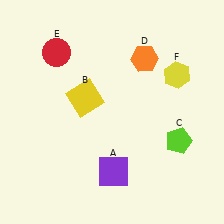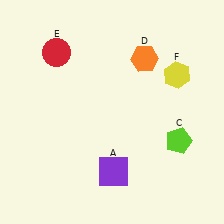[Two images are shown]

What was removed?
The yellow square (B) was removed in Image 2.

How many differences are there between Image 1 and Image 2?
There is 1 difference between the two images.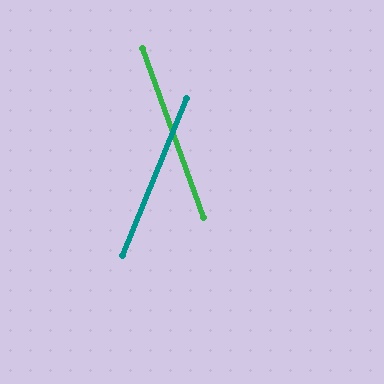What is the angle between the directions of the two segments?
Approximately 42 degrees.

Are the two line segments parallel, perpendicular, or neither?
Neither parallel nor perpendicular — they differ by about 42°.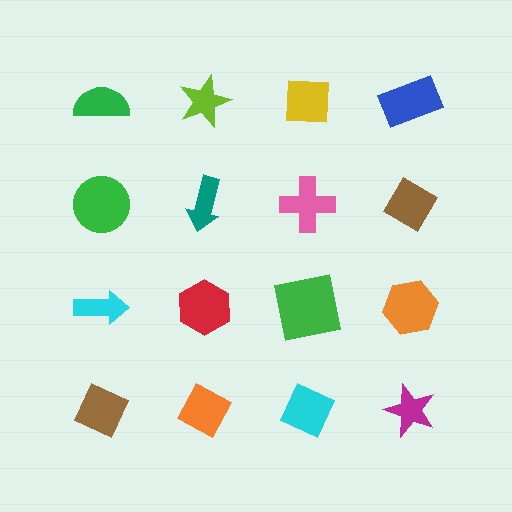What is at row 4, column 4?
A magenta star.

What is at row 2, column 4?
A brown diamond.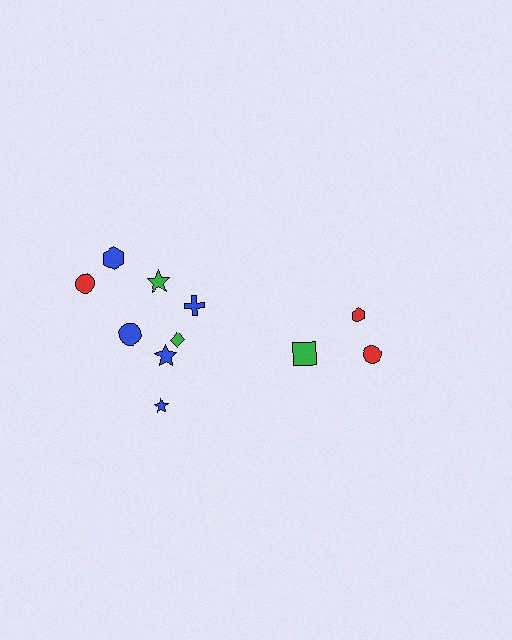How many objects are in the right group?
There are 3 objects.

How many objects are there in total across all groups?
There are 11 objects.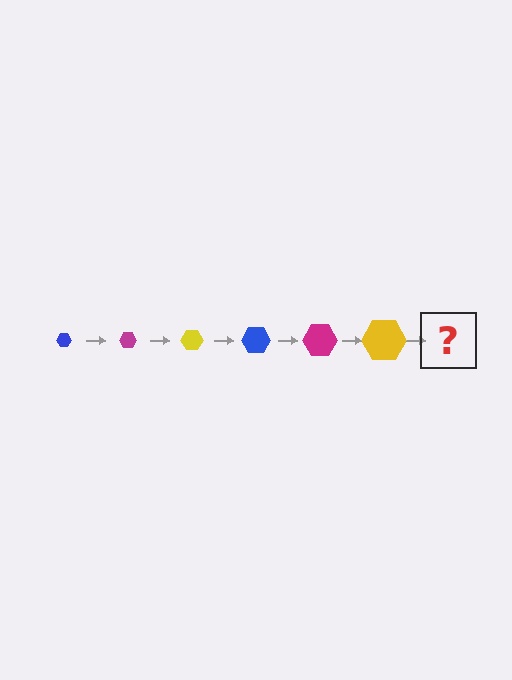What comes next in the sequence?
The next element should be a blue hexagon, larger than the previous one.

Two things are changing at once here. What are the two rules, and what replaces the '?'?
The two rules are that the hexagon grows larger each step and the color cycles through blue, magenta, and yellow. The '?' should be a blue hexagon, larger than the previous one.